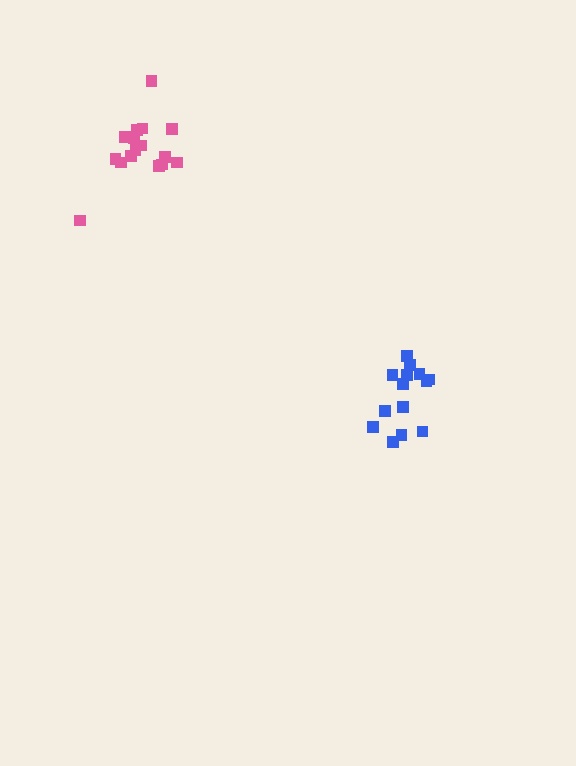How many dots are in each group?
Group 1: 14 dots, Group 2: 16 dots (30 total).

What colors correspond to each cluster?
The clusters are colored: blue, pink.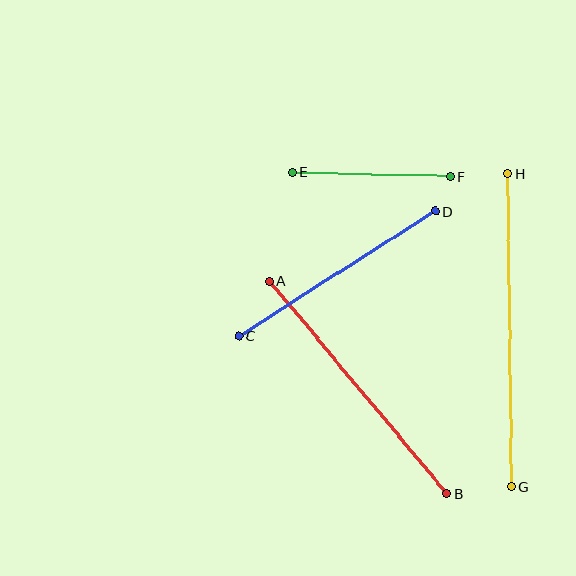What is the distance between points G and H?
The distance is approximately 313 pixels.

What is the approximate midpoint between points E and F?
The midpoint is at approximately (371, 174) pixels.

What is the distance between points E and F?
The distance is approximately 158 pixels.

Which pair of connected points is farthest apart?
Points G and H are farthest apart.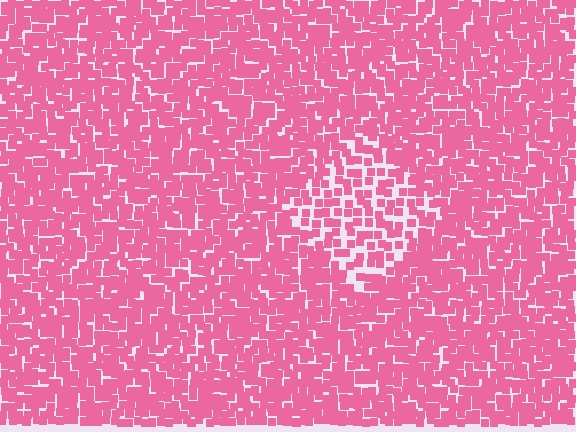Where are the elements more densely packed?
The elements are more densely packed outside the diamond boundary.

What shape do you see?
I see a diamond.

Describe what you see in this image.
The image contains small pink elements arranged at two different densities. A diamond-shaped region is visible where the elements are less densely packed than the surrounding area.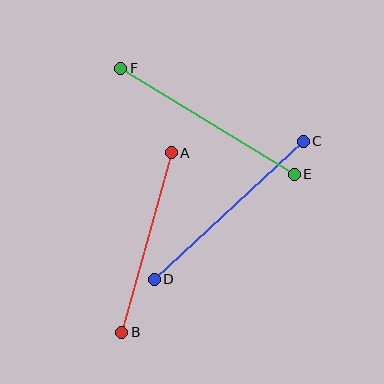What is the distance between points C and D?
The distance is approximately 203 pixels.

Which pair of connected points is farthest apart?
Points E and F are farthest apart.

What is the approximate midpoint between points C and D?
The midpoint is at approximately (229, 210) pixels.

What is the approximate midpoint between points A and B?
The midpoint is at approximately (146, 243) pixels.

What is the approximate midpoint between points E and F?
The midpoint is at approximately (207, 121) pixels.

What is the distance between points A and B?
The distance is approximately 186 pixels.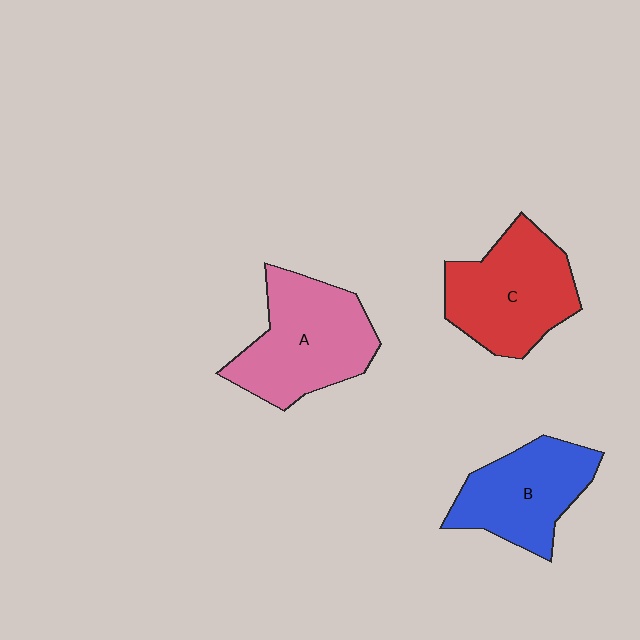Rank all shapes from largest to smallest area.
From largest to smallest: A (pink), C (red), B (blue).